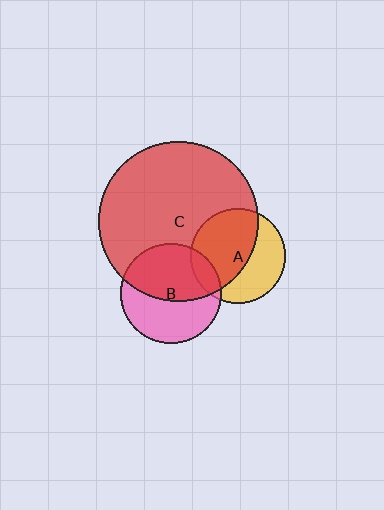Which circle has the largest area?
Circle C (red).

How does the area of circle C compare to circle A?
Approximately 2.8 times.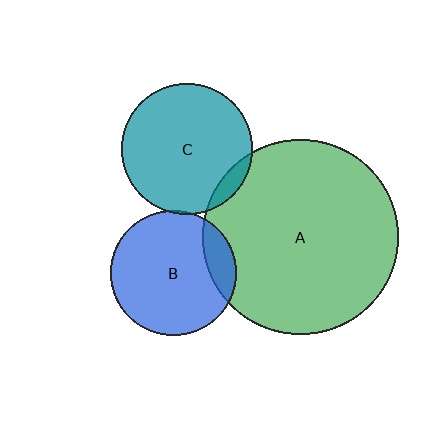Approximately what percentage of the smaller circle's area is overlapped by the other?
Approximately 5%.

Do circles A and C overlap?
Yes.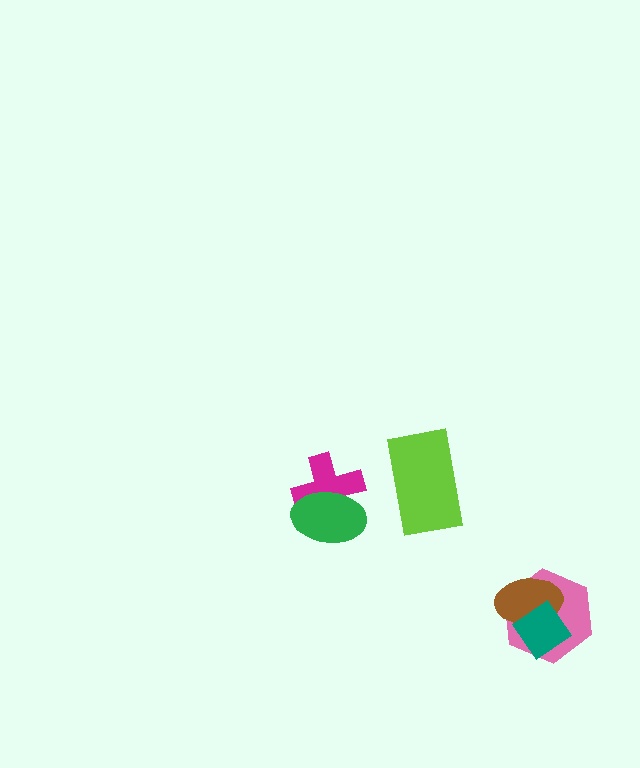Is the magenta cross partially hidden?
Yes, it is partially covered by another shape.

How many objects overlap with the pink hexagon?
2 objects overlap with the pink hexagon.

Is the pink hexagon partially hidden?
Yes, it is partially covered by another shape.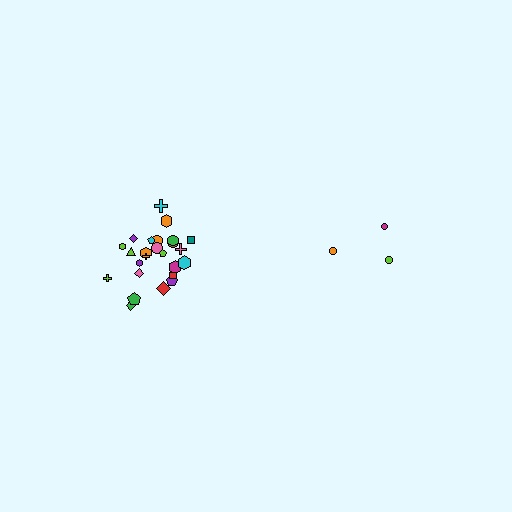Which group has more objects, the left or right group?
The left group.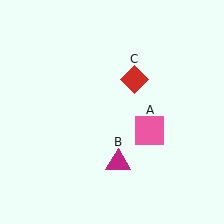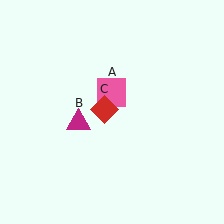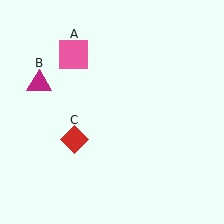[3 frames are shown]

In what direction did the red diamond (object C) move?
The red diamond (object C) moved down and to the left.